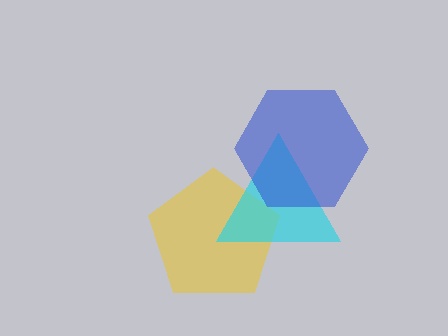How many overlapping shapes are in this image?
There are 3 overlapping shapes in the image.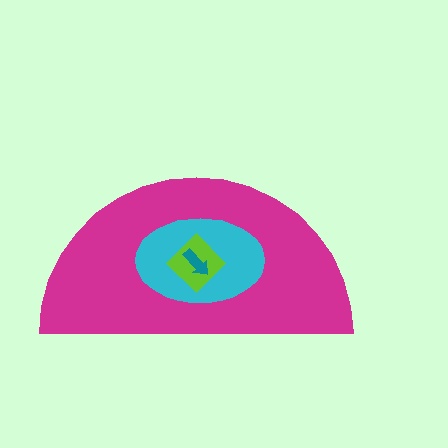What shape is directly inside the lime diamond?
The teal arrow.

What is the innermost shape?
The teal arrow.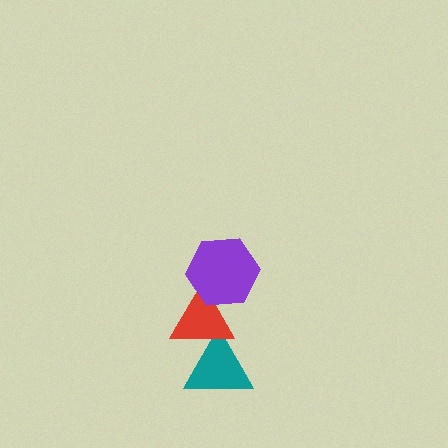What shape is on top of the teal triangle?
The red triangle is on top of the teal triangle.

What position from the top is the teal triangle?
The teal triangle is 3rd from the top.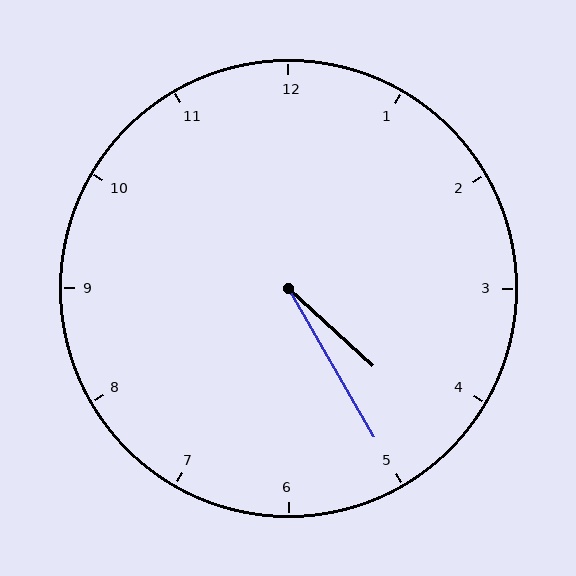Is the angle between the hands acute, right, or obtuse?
It is acute.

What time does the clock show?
4:25.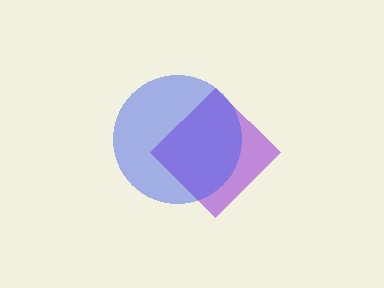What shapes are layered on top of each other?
The layered shapes are: a purple diamond, a blue circle.